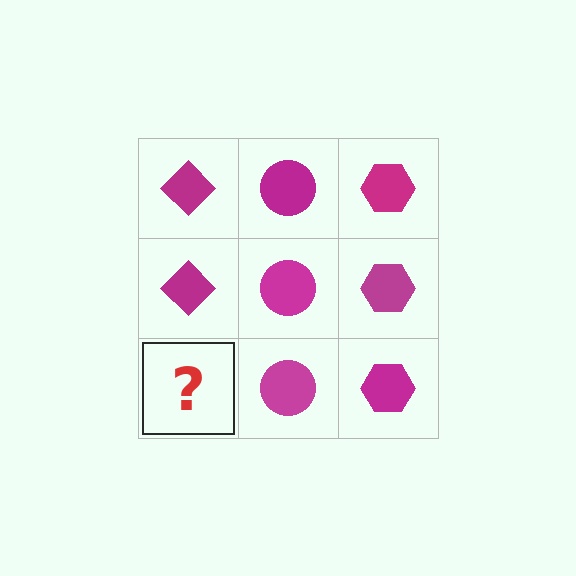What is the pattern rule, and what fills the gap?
The rule is that each column has a consistent shape. The gap should be filled with a magenta diamond.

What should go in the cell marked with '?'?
The missing cell should contain a magenta diamond.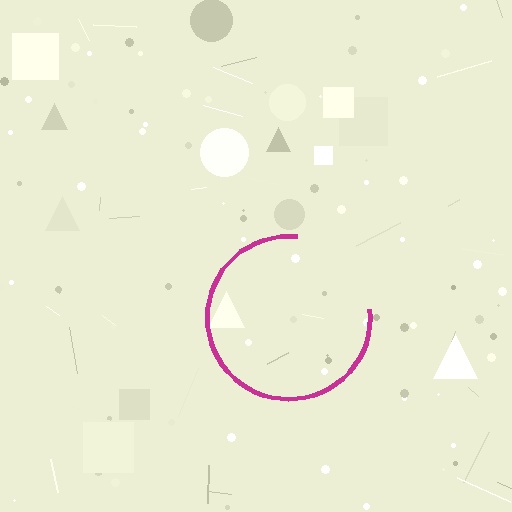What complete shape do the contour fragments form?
The contour fragments form a circle.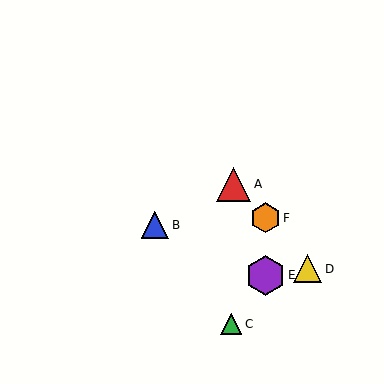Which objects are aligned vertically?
Objects E, F are aligned vertically.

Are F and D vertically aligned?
No, F is at x≈265 and D is at x≈308.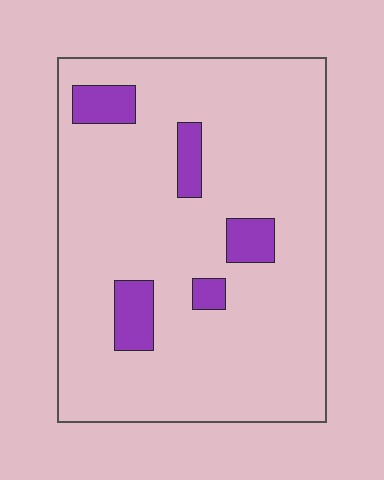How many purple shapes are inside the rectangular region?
5.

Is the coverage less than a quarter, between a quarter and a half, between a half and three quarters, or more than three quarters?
Less than a quarter.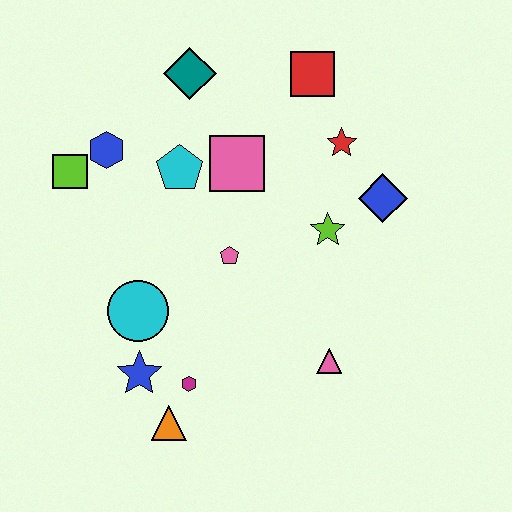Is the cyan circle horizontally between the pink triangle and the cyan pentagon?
No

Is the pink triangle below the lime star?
Yes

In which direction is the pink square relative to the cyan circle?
The pink square is above the cyan circle.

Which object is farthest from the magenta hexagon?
The red square is farthest from the magenta hexagon.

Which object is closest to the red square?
The red star is closest to the red square.